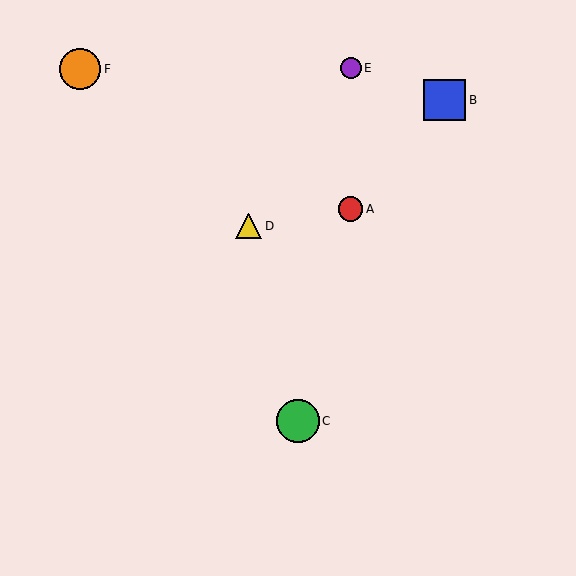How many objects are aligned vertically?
2 objects (A, E) are aligned vertically.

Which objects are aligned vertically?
Objects A, E are aligned vertically.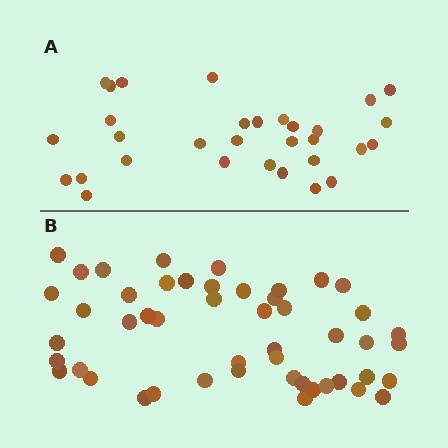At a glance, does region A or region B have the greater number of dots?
Region B (the bottom region) has more dots.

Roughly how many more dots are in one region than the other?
Region B has approximately 20 more dots than region A.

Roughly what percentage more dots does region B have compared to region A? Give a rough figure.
About 60% more.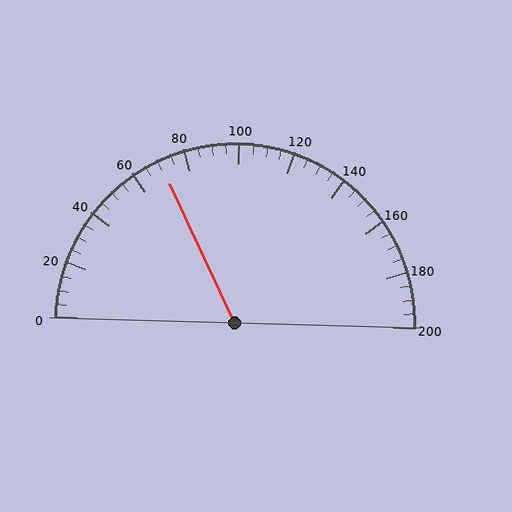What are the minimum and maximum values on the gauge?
The gauge ranges from 0 to 200.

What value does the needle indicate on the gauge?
The needle indicates approximately 70.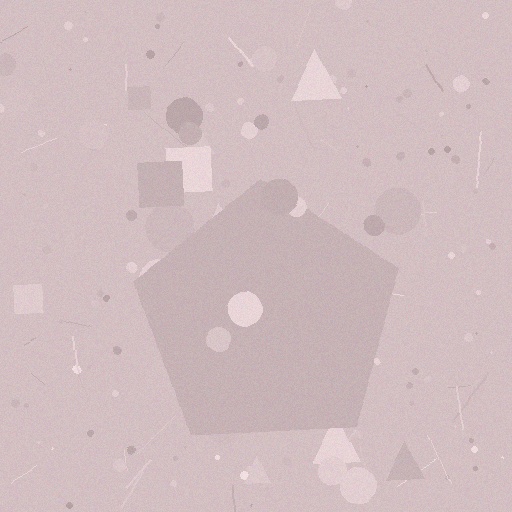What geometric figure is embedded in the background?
A pentagon is embedded in the background.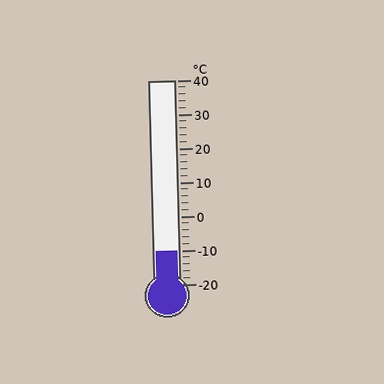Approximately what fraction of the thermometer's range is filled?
The thermometer is filled to approximately 15% of its range.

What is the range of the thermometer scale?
The thermometer scale ranges from -20°C to 40°C.